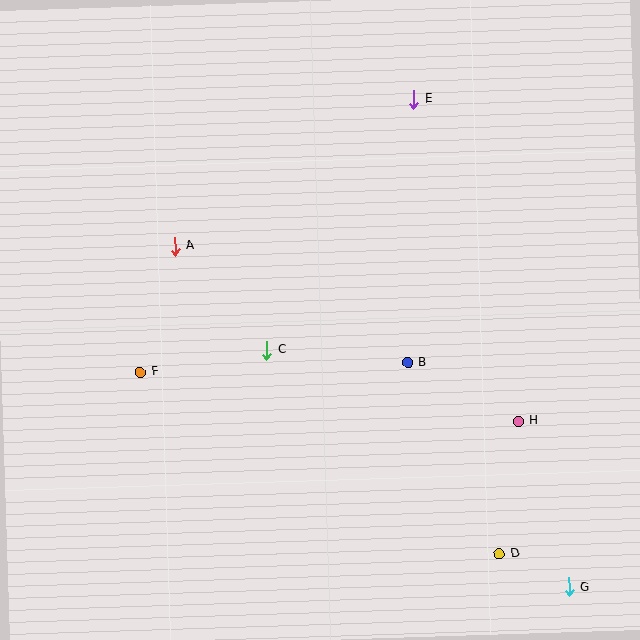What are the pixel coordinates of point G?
Point G is at (569, 587).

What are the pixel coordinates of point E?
Point E is at (414, 99).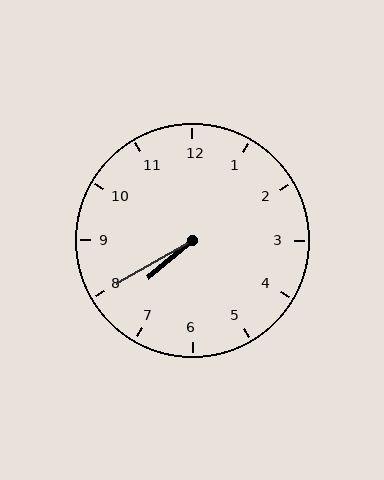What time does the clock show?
7:40.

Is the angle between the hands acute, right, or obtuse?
It is acute.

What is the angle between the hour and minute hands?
Approximately 10 degrees.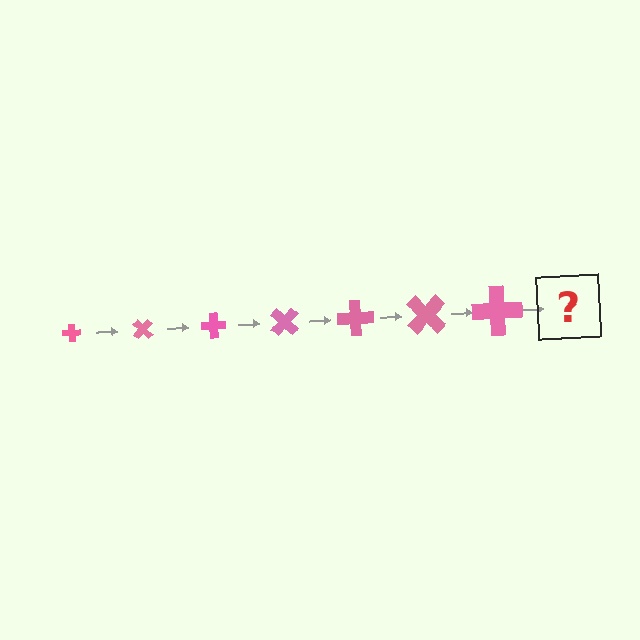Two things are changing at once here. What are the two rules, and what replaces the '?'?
The two rules are that the cross grows larger each step and it rotates 45 degrees each step. The '?' should be a cross, larger than the previous one and rotated 315 degrees from the start.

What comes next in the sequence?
The next element should be a cross, larger than the previous one and rotated 315 degrees from the start.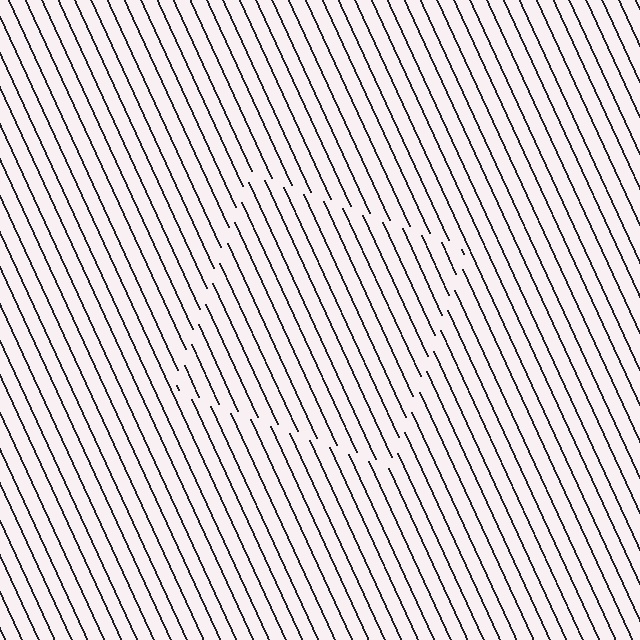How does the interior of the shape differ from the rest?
The interior of the shape contains the same grating, shifted by half a period — the contour is defined by the phase discontinuity where line-ends from the inner and outer gratings abut.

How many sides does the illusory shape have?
4 sides — the line-ends trace a square.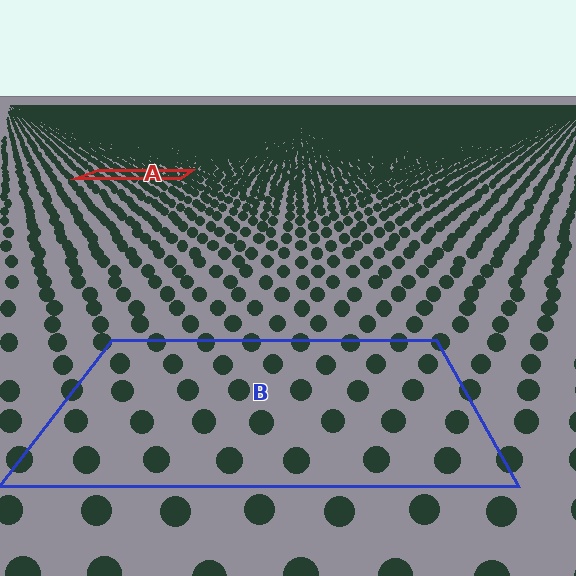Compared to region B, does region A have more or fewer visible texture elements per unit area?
Region A has more texture elements per unit area — they are packed more densely because it is farther away.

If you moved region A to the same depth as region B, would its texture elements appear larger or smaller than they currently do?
They would appear larger. At a closer depth, the same texture elements are projected at a bigger on-screen size.